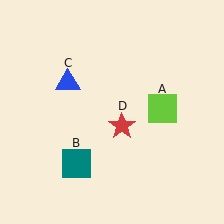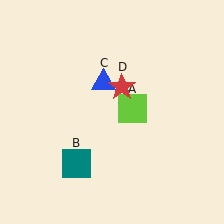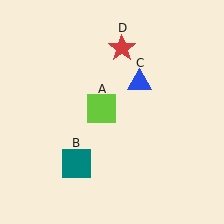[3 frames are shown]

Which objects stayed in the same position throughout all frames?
Teal square (object B) remained stationary.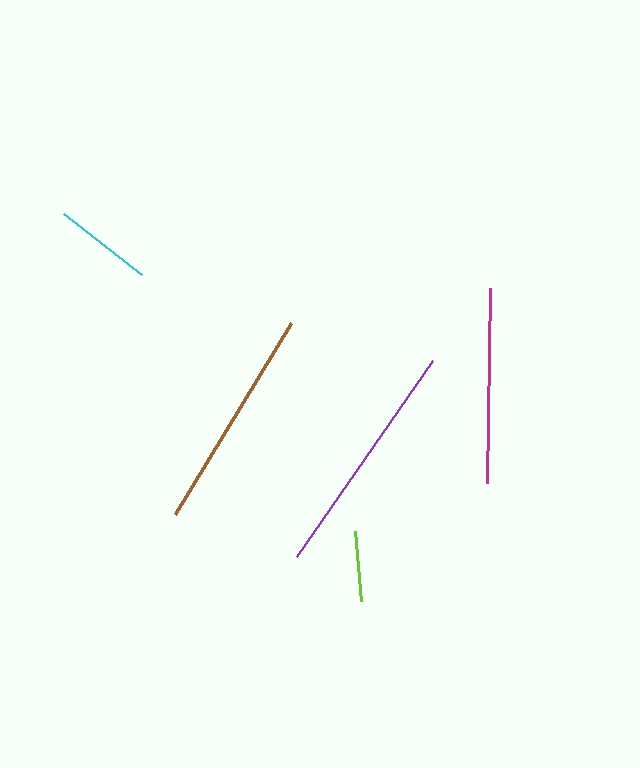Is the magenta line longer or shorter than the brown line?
The brown line is longer than the magenta line.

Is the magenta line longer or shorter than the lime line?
The magenta line is longer than the lime line.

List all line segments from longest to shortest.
From longest to shortest: purple, brown, magenta, cyan, lime.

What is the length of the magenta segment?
The magenta segment is approximately 195 pixels long.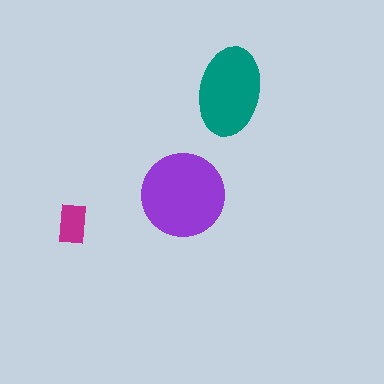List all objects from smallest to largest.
The magenta rectangle, the teal ellipse, the purple circle.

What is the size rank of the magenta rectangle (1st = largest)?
3rd.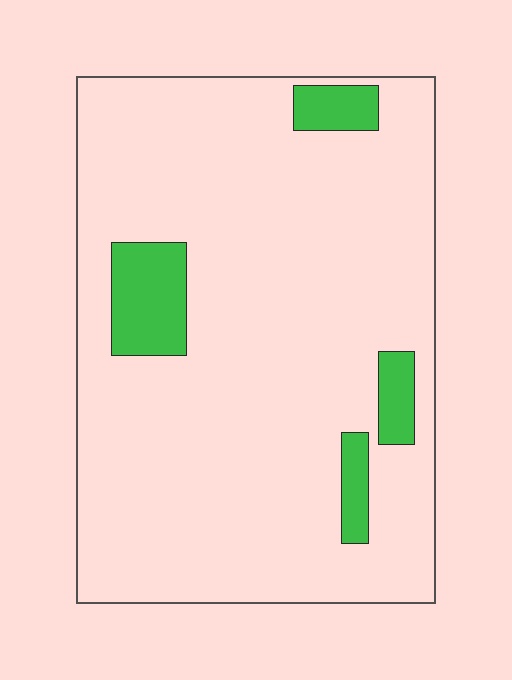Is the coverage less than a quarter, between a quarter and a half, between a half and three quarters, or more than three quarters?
Less than a quarter.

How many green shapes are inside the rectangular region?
4.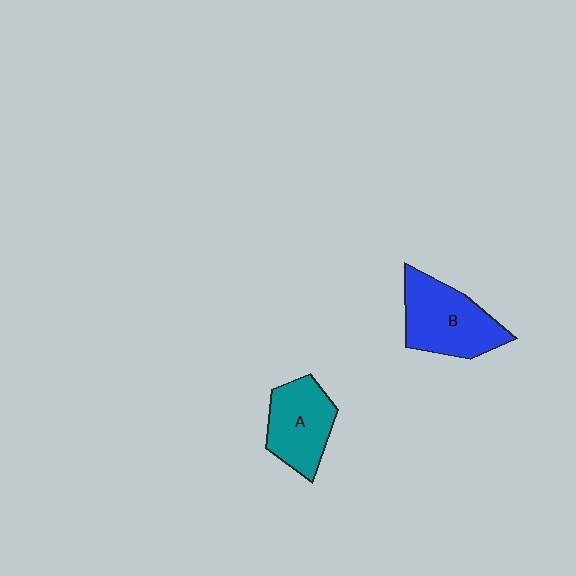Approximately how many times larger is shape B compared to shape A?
Approximately 1.2 times.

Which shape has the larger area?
Shape B (blue).